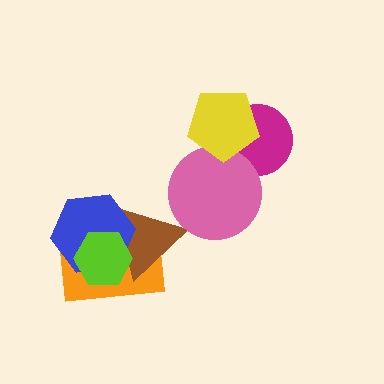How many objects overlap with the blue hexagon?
3 objects overlap with the blue hexagon.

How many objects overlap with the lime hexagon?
3 objects overlap with the lime hexagon.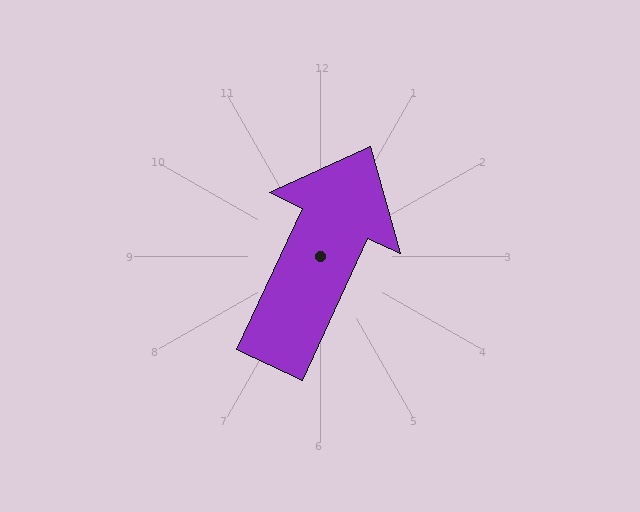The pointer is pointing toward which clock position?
Roughly 1 o'clock.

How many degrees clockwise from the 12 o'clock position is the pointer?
Approximately 25 degrees.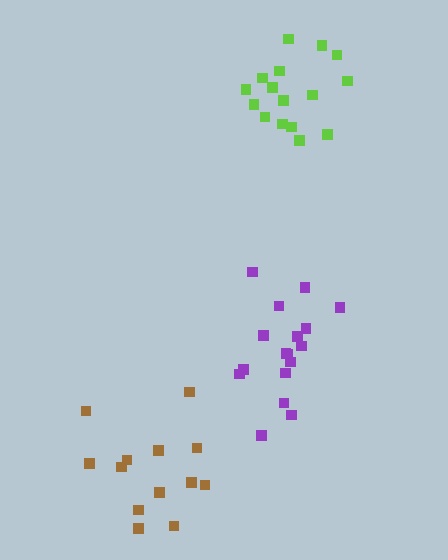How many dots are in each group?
Group 1: 16 dots, Group 2: 17 dots, Group 3: 13 dots (46 total).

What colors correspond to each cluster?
The clusters are colored: lime, purple, brown.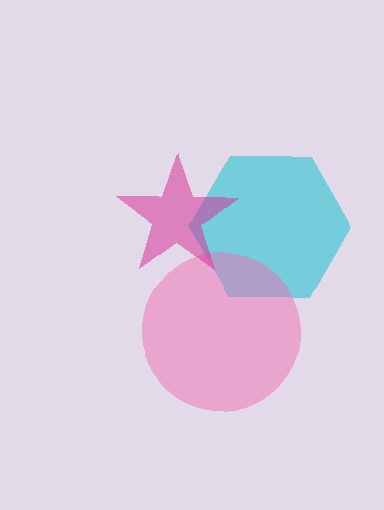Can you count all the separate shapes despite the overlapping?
Yes, there are 3 separate shapes.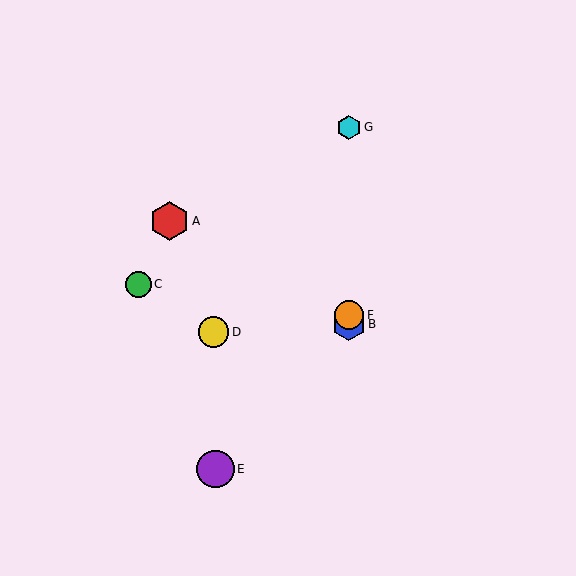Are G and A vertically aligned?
No, G is at x≈349 and A is at x≈170.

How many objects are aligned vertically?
3 objects (B, F, G) are aligned vertically.